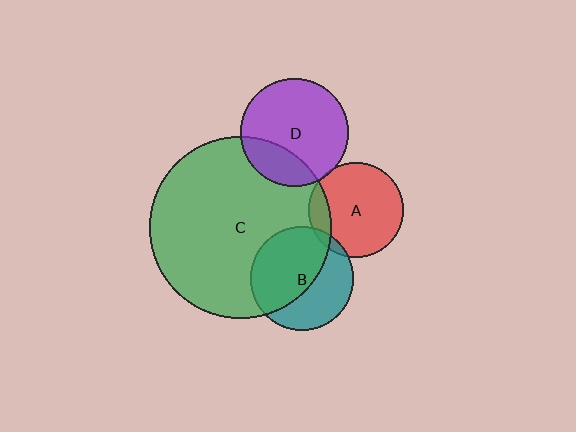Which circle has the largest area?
Circle C (green).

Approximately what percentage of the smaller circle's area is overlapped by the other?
Approximately 5%.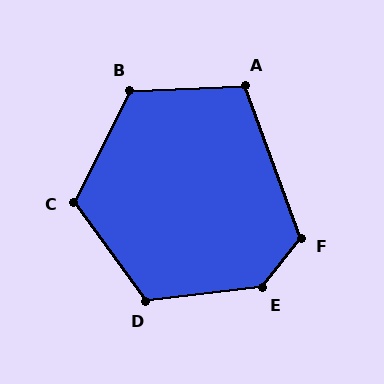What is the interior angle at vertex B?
Approximately 119 degrees (obtuse).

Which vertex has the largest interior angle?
E, at approximately 135 degrees.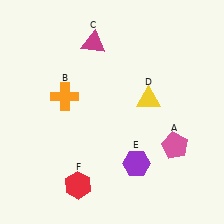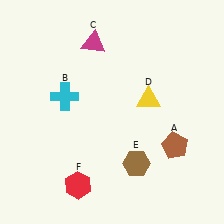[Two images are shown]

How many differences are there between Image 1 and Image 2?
There are 3 differences between the two images.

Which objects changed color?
A changed from pink to brown. B changed from orange to cyan. E changed from purple to brown.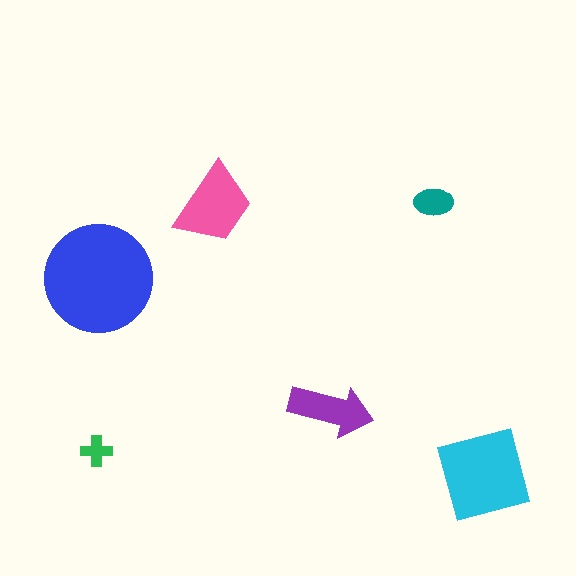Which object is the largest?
The blue circle.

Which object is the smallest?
The green cross.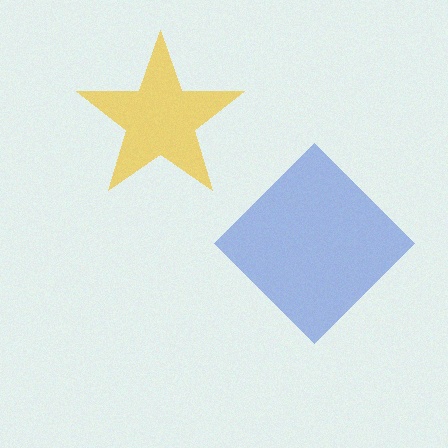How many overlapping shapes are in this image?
There are 2 overlapping shapes in the image.